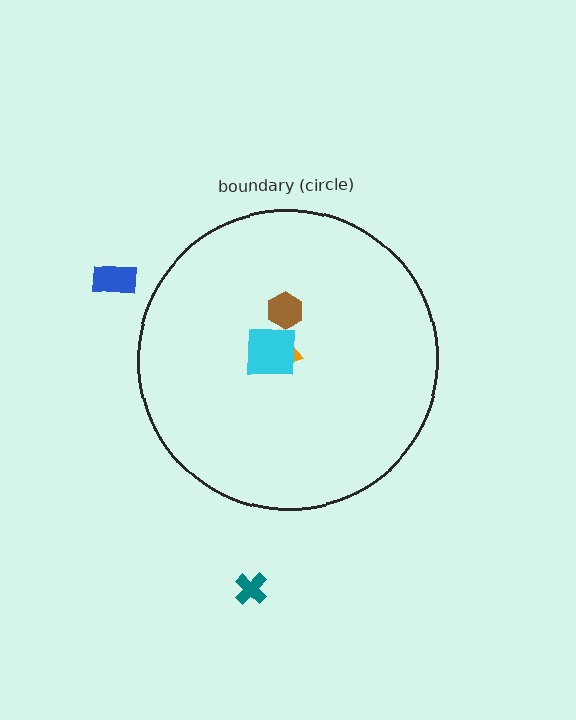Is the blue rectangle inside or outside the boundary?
Outside.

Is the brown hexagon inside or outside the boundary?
Inside.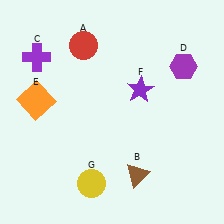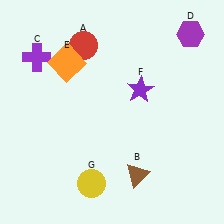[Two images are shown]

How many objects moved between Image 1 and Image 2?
2 objects moved between the two images.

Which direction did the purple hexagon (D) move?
The purple hexagon (D) moved up.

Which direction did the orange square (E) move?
The orange square (E) moved up.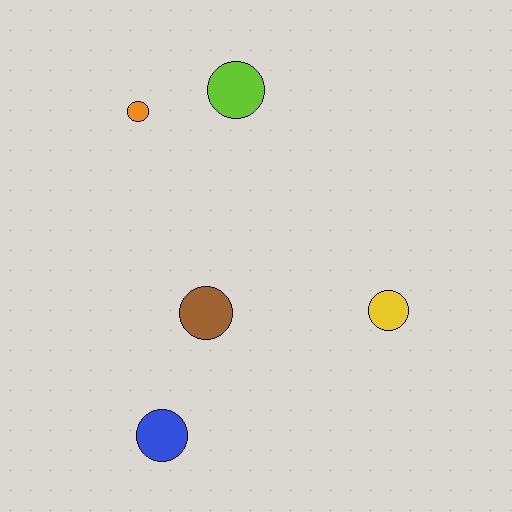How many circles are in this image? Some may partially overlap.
There are 5 circles.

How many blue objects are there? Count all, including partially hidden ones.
There is 1 blue object.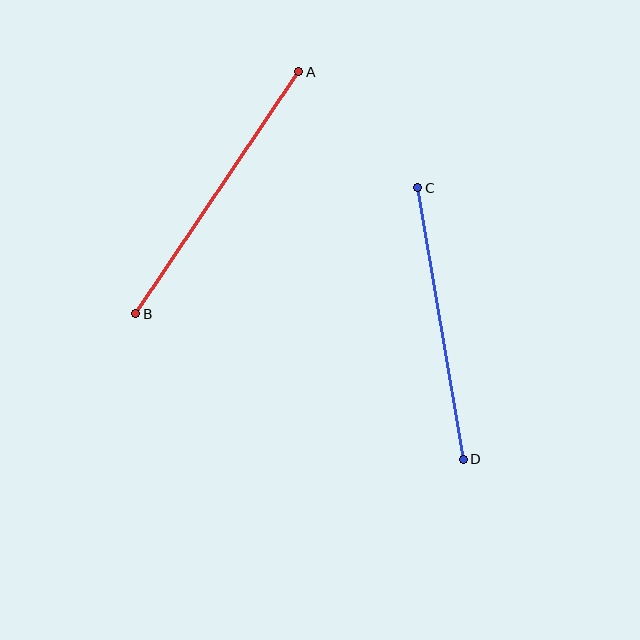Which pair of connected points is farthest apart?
Points A and B are farthest apart.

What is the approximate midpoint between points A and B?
The midpoint is at approximately (217, 193) pixels.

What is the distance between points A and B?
The distance is approximately 292 pixels.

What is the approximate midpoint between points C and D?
The midpoint is at approximately (440, 324) pixels.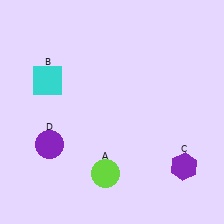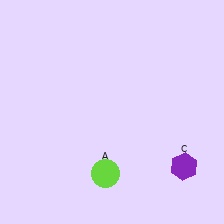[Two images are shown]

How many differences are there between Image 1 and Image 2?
There are 2 differences between the two images.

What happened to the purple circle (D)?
The purple circle (D) was removed in Image 2. It was in the bottom-left area of Image 1.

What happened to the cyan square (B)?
The cyan square (B) was removed in Image 2. It was in the top-left area of Image 1.